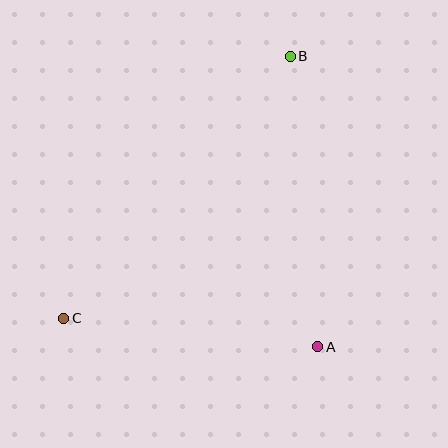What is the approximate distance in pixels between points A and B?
The distance between A and B is approximately 292 pixels.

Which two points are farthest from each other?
Points B and C are farthest from each other.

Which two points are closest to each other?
Points A and C are closest to each other.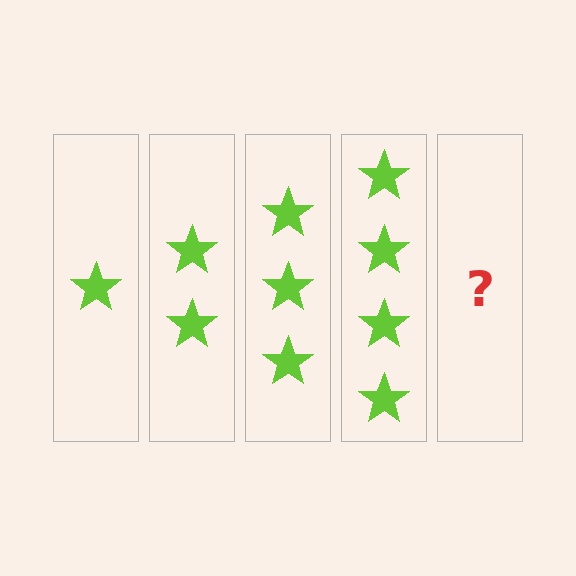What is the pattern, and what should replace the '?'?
The pattern is that each step adds one more star. The '?' should be 5 stars.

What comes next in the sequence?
The next element should be 5 stars.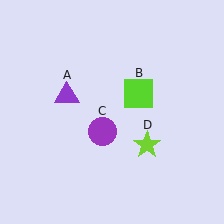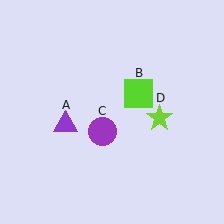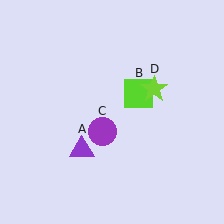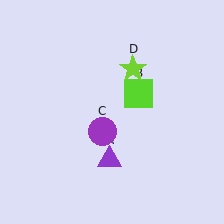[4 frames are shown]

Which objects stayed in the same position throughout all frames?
Lime square (object B) and purple circle (object C) remained stationary.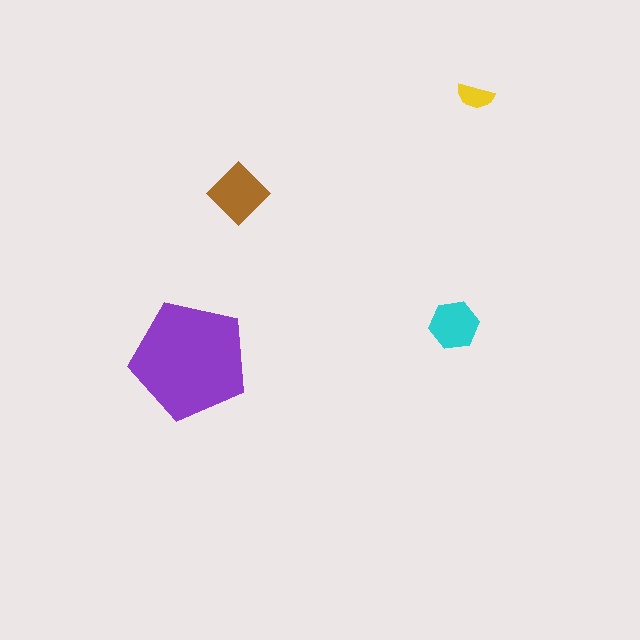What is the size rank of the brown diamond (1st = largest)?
2nd.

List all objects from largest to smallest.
The purple pentagon, the brown diamond, the cyan hexagon, the yellow semicircle.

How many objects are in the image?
There are 4 objects in the image.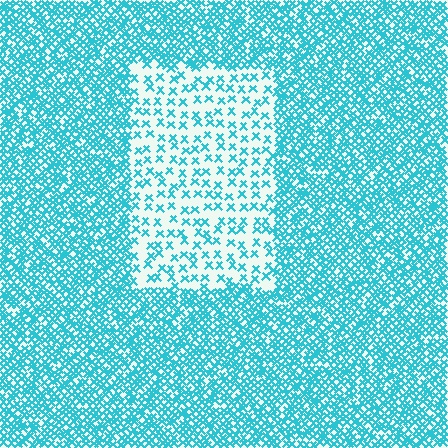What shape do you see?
I see a rectangle.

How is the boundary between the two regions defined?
The boundary is defined by a change in element density (approximately 3.0x ratio). All elements are the same color, size, and shape.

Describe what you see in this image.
The image contains small cyan elements arranged at two different densities. A rectangle-shaped region is visible where the elements are less densely packed than the surrounding area.